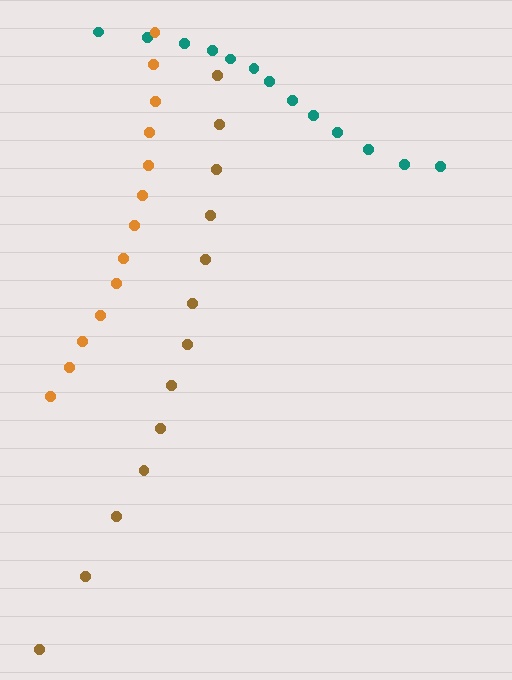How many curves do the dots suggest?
There are 3 distinct paths.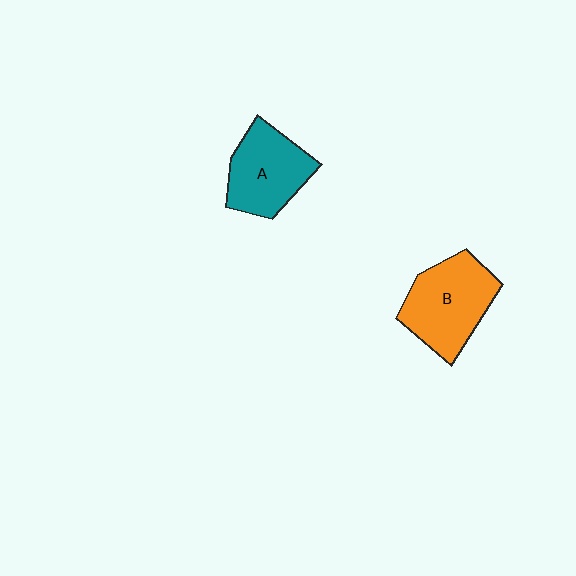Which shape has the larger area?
Shape B (orange).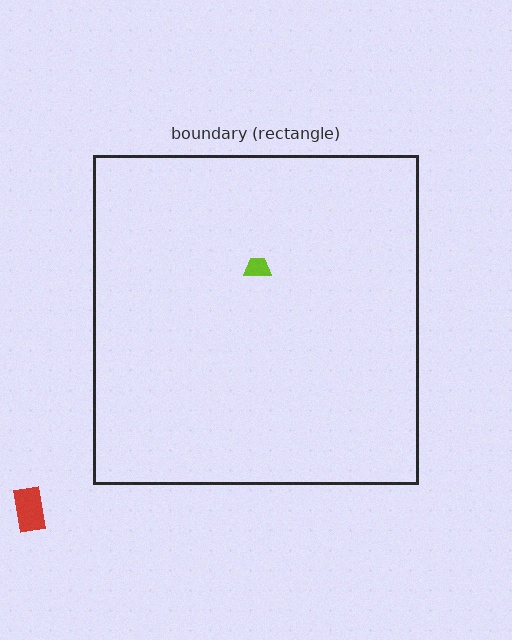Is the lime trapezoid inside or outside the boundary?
Inside.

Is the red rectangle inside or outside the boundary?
Outside.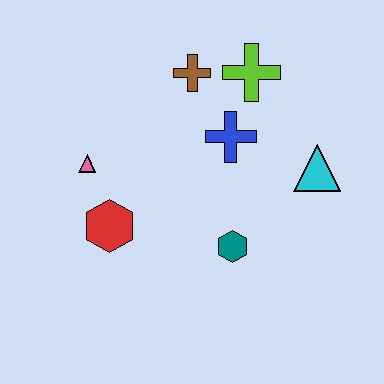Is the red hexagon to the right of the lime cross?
No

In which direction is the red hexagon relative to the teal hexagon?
The red hexagon is to the left of the teal hexagon.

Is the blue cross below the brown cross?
Yes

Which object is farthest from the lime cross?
The red hexagon is farthest from the lime cross.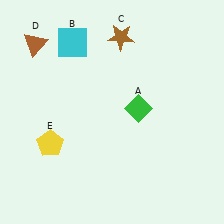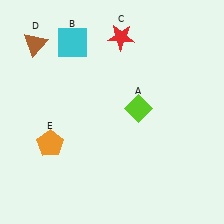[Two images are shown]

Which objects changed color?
A changed from green to lime. C changed from brown to red. E changed from yellow to orange.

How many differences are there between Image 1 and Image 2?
There are 3 differences between the two images.